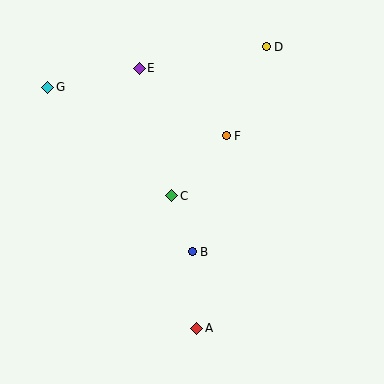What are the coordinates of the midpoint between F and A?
The midpoint between F and A is at (212, 232).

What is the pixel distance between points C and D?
The distance between C and D is 177 pixels.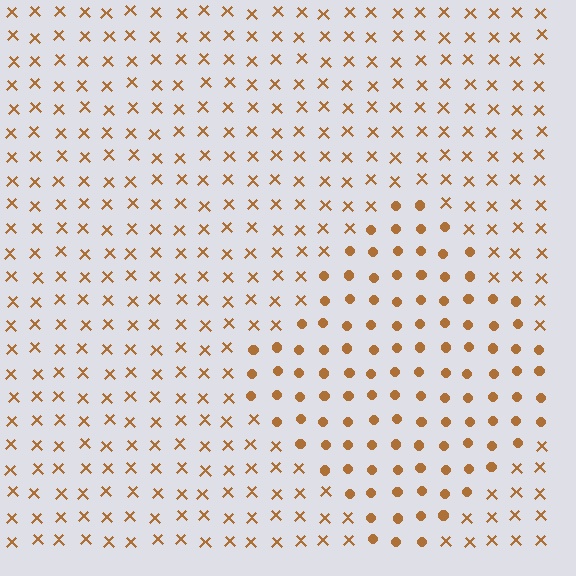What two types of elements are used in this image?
The image uses circles inside the diamond region and X marks outside it.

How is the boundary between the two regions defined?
The boundary is defined by a change in element shape: circles inside vs. X marks outside. All elements share the same color and spacing.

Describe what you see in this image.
The image is filled with small brown elements arranged in a uniform grid. A diamond-shaped region contains circles, while the surrounding area contains X marks. The boundary is defined purely by the change in element shape.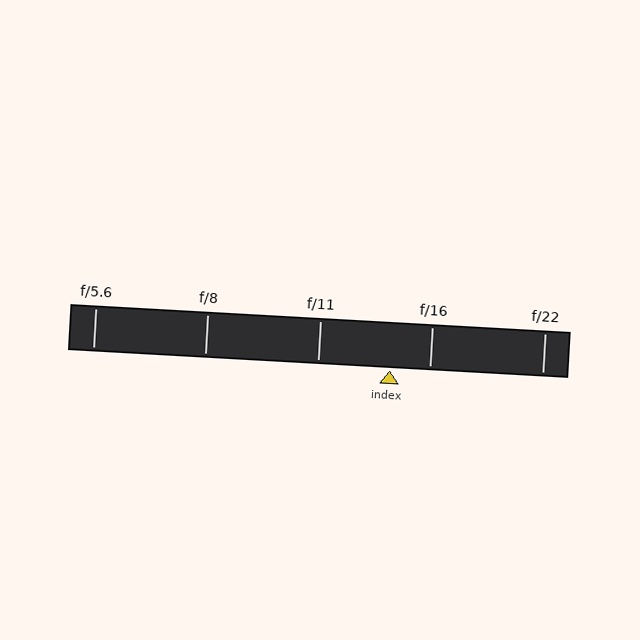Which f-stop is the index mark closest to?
The index mark is closest to f/16.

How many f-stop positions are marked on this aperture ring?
There are 5 f-stop positions marked.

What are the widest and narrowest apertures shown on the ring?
The widest aperture shown is f/5.6 and the narrowest is f/22.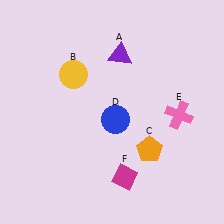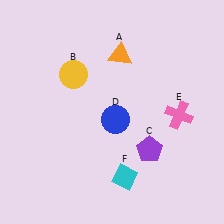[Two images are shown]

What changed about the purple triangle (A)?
In Image 1, A is purple. In Image 2, it changed to orange.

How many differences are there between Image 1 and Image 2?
There are 3 differences between the two images.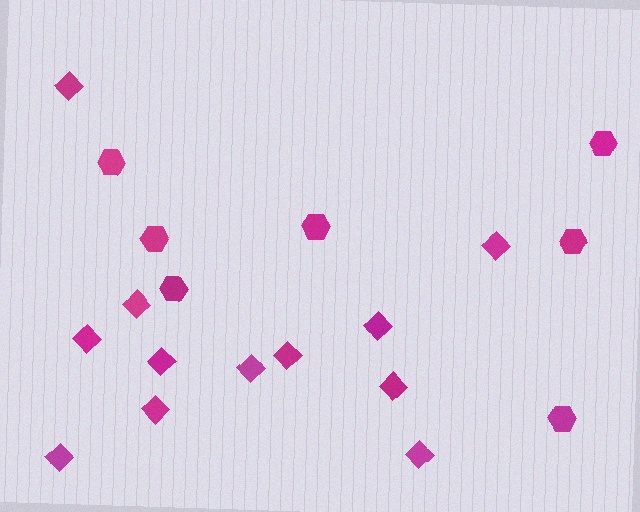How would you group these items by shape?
There are 2 groups: one group of diamonds (12) and one group of hexagons (7).